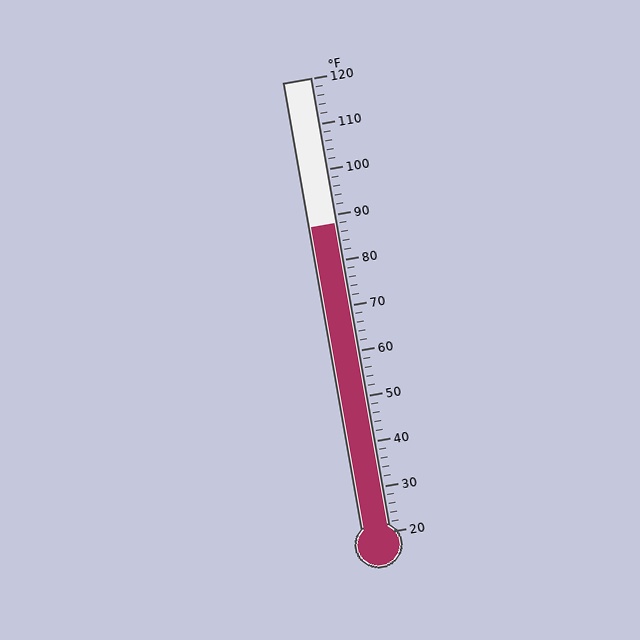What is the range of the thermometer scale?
The thermometer scale ranges from 20°F to 120°F.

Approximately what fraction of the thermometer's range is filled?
The thermometer is filled to approximately 70% of its range.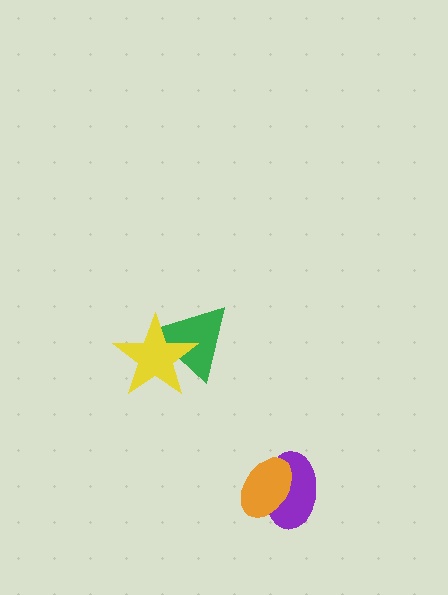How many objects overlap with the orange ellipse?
1 object overlaps with the orange ellipse.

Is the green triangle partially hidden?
Yes, it is partially covered by another shape.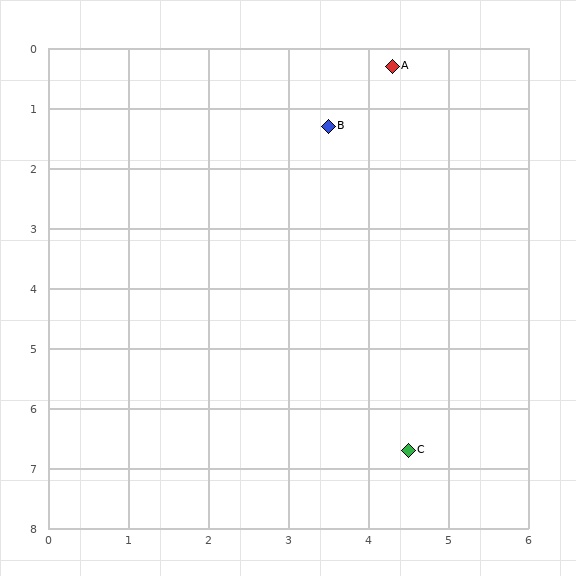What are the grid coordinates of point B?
Point B is at approximately (3.5, 1.3).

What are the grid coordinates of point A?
Point A is at approximately (4.3, 0.3).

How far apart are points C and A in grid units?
Points C and A are about 6.4 grid units apart.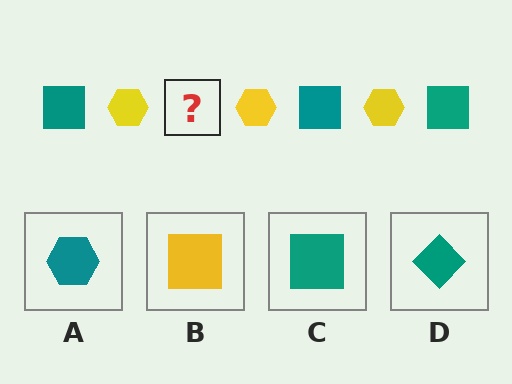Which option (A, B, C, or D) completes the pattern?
C.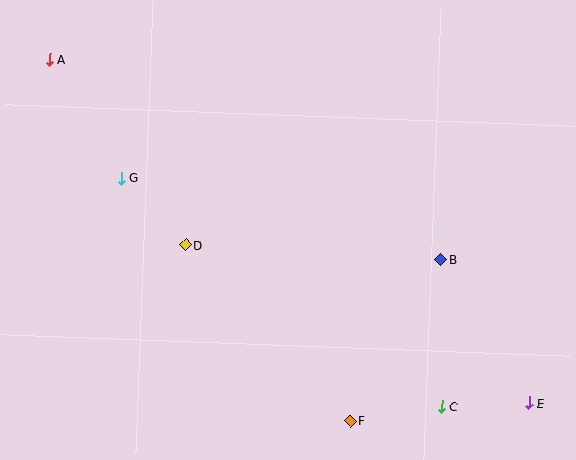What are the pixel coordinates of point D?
Point D is at (185, 245).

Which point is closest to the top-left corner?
Point A is closest to the top-left corner.